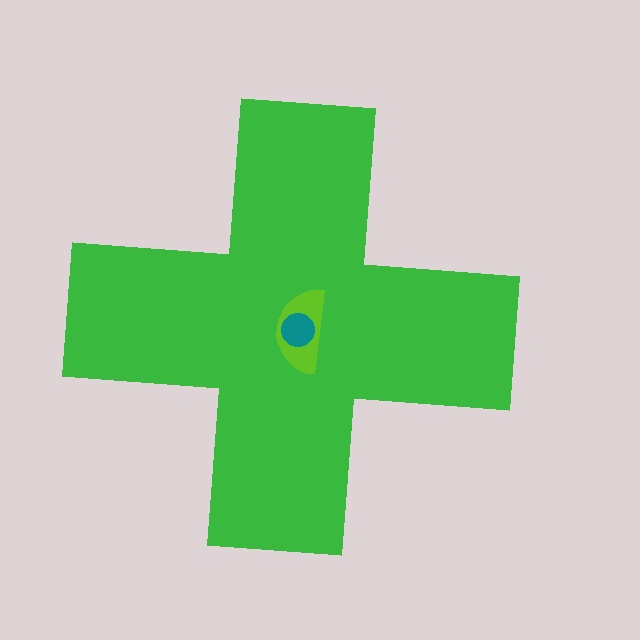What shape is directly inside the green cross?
The lime semicircle.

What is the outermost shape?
The green cross.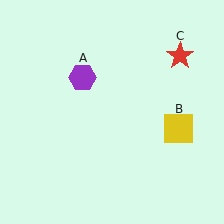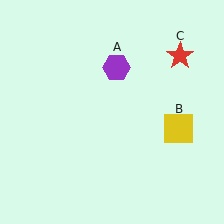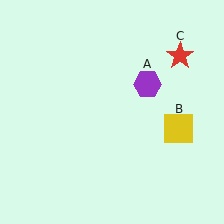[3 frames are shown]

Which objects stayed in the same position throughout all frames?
Yellow square (object B) and red star (object C) remained stationary.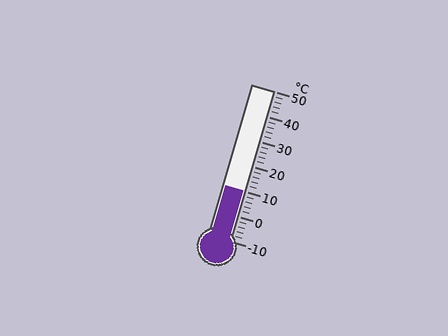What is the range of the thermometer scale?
The thermometer scale ranges from -10°C to 50°C.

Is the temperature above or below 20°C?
The temperature is below 20°C.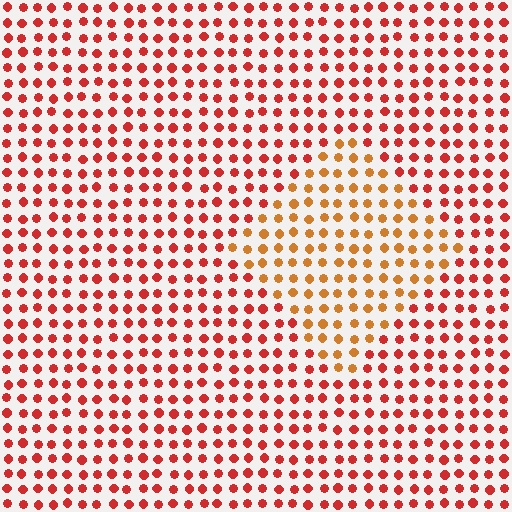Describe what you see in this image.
The image is filled with small red elements in a uniform arrangement. A diamond-shaped region is visible where the elements are tinted to a slightly different hue, forming a subtle color boundary.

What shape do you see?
I see a diamond.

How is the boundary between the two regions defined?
The boundary is defined purely by a slight shift in hue (about 31 degrees). Spacing, size, and orientation are identical on both sides.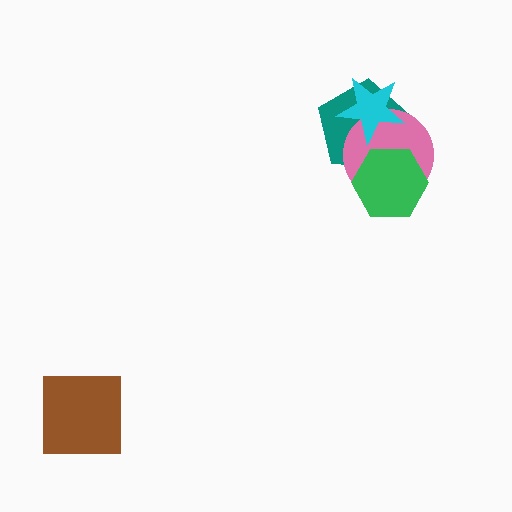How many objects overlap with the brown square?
0 objects overlap with the brown square.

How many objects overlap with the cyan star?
2 objects overlap with the cyan star.